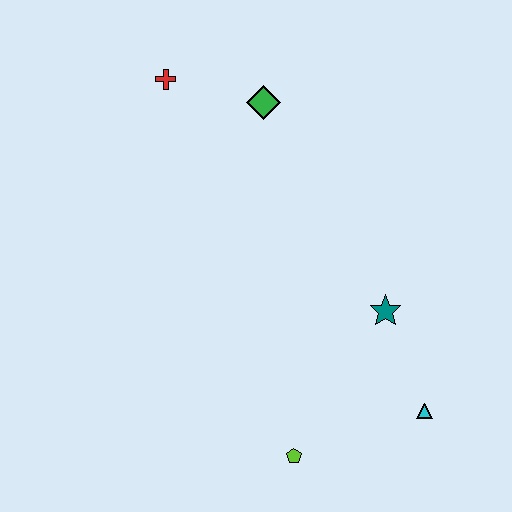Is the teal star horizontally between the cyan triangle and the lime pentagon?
Yes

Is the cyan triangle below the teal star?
Yes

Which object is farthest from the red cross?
The cyan triangle is farthest from the red cross.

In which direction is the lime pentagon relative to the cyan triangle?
The lime pentagon is to the left of the cyan triangle.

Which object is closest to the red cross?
The green diamond is closest to the red cross.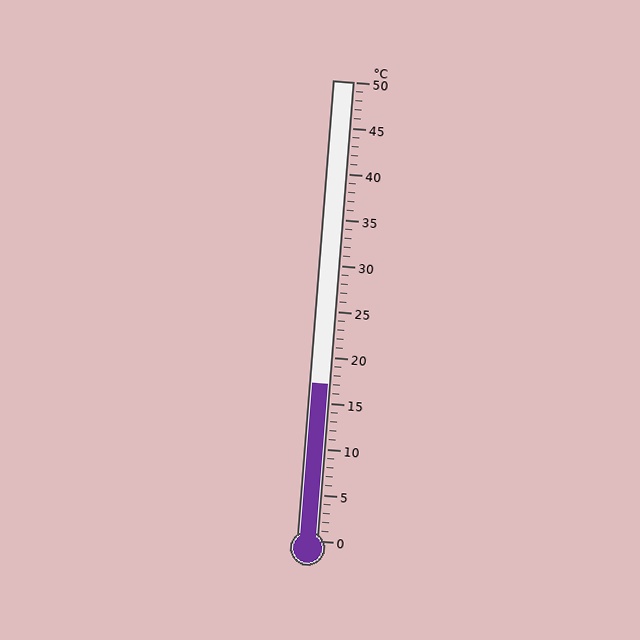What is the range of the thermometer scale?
The thermometer scale ranges from 0°C to 50°C.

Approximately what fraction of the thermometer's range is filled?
The thermometer is filled to approximately 35% of its range.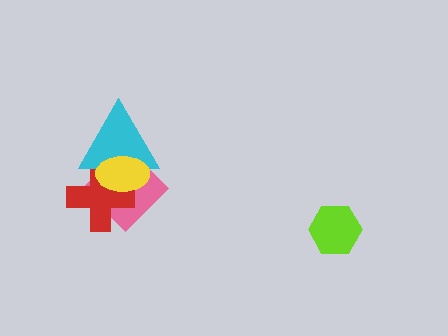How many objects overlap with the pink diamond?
3 objects overlap with the pink diamond.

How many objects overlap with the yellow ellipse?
3 objects overlap with the yellow ellipse.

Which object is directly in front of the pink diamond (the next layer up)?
The red cross is directly in front of the pink diamond.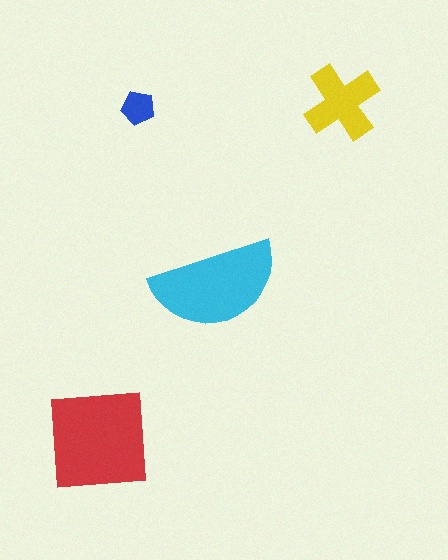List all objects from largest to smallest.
The red square, the cyan semicircle, the yellow cross, the blue pentagon.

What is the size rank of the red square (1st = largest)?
1st.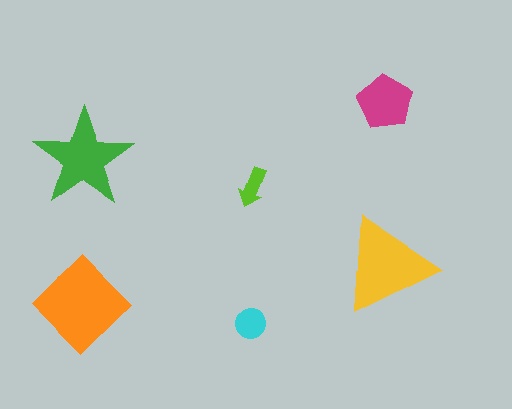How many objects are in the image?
There are 6 objects in the image.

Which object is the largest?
The orange diamond.